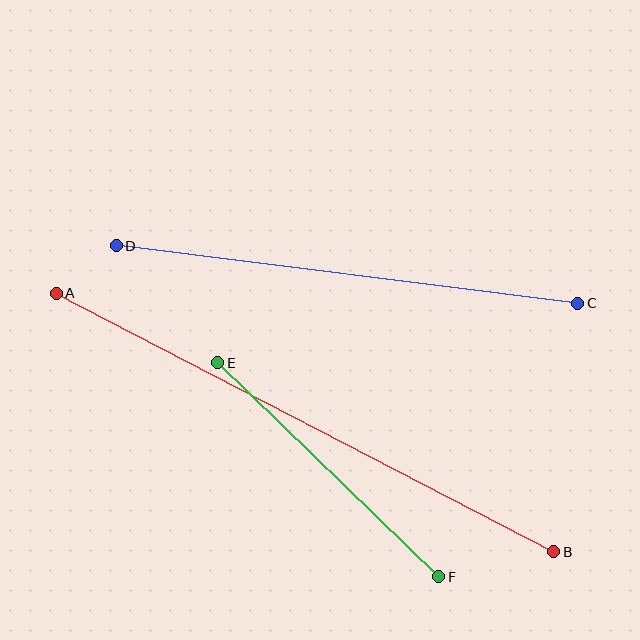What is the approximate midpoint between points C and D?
The midpoint is at approximately (347, 275) pixels.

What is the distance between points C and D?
The distance is approximately 465 pixels.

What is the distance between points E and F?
The distance is approximately 308 pixels.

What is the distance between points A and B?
The distance is approximately 561 pixels.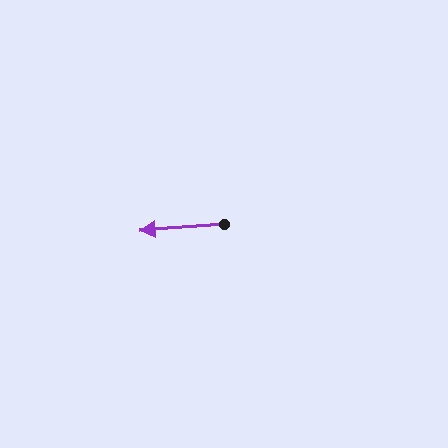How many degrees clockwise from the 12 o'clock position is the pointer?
Approximately 266 degrees.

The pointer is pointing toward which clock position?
Roughly 9 o'clock.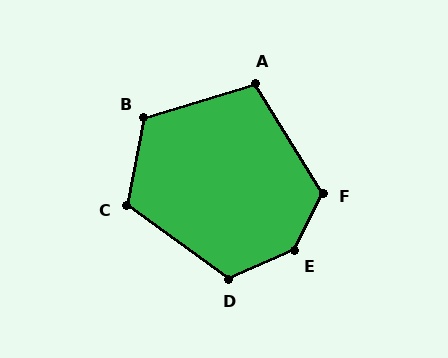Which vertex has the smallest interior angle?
A, at approximately 104 degrees.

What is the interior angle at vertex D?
Approximately 120 degrees (obtuse).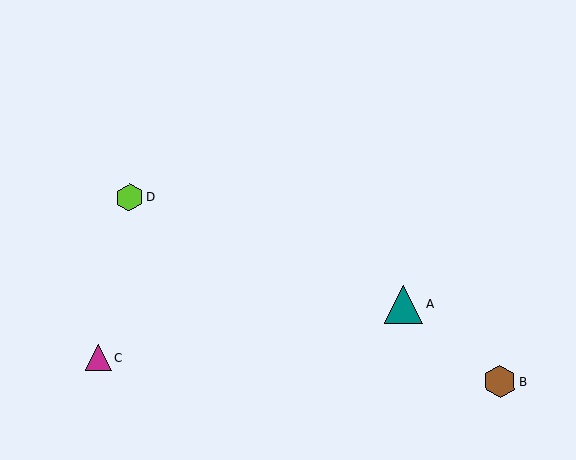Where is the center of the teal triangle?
The center of the teal triangle is at (403, 304).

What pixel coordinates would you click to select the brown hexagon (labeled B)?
Click at (500, 382) to select the brown hexagon B.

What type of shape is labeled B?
Shape B is a brown hexagon.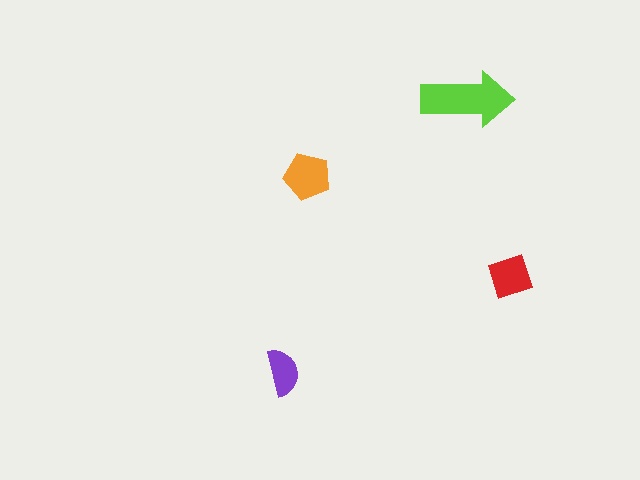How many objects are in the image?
There are 4 objects in the image.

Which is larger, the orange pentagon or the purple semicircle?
The orange pentagon.